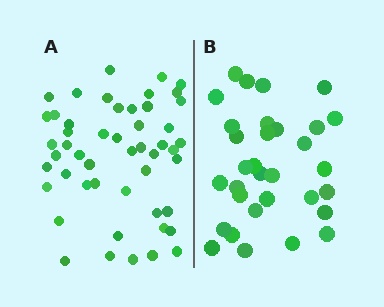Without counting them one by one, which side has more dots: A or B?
Region A (the left region) has more dots.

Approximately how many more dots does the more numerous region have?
Region A has approximately 20 more dots than region B.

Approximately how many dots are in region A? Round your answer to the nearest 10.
About 50 dots.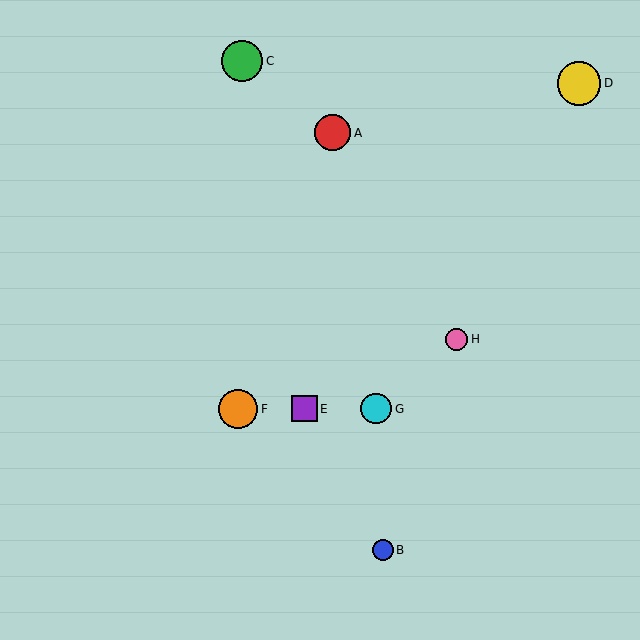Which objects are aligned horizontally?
Objects E, F, G are aligned horizontally.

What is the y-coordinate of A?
Object A is at y≈133.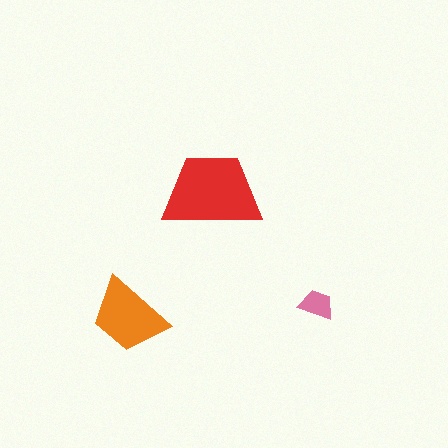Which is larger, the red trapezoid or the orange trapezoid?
The red one.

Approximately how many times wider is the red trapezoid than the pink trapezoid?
About 3 times wider.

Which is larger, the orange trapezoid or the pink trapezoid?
The orange one.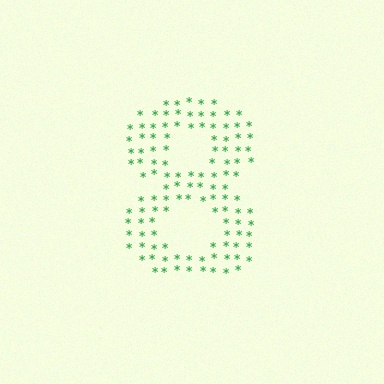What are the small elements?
The small elements are asterisks.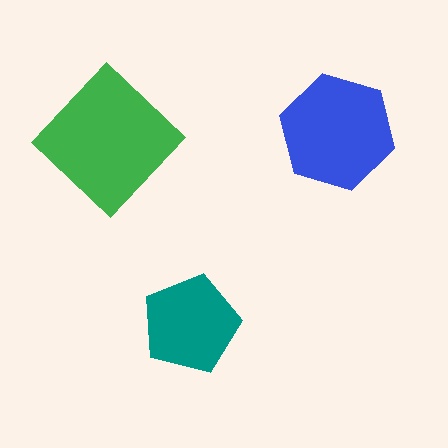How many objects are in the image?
There are 3 objects in the image.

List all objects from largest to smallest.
The green diamond, the blue hexagon, the teal pentagon.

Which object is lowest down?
The teal pentagon is bottommost.